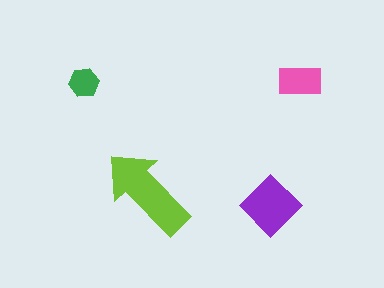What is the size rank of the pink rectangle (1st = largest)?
3rd.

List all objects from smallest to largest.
The green hexagon, the pink rectangle, the purple diamond, the lime arrow.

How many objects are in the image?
There are 4 objects in the image.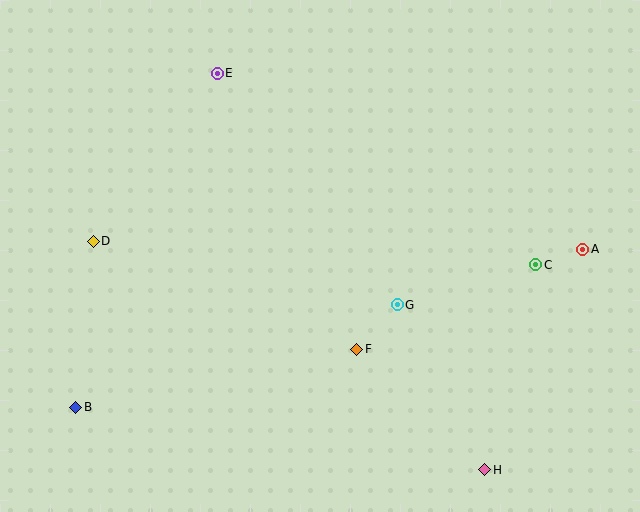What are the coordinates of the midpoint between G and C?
The midpoint between G and C is at (467, 285).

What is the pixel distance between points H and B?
The distance between H and B is 414 pixels.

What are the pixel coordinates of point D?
Point D is at (93, 241).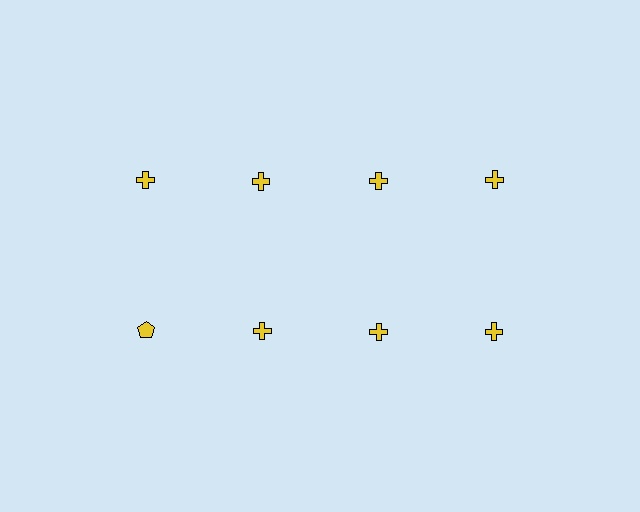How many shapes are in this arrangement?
There are 8 shapes arranged in a grid pattern.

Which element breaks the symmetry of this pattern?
The yellow pentagon in the second row, leftmost column breaks the symmetry. All other shapes are yellow crosses.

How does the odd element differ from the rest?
It has a different shape: pentagon instead of cross.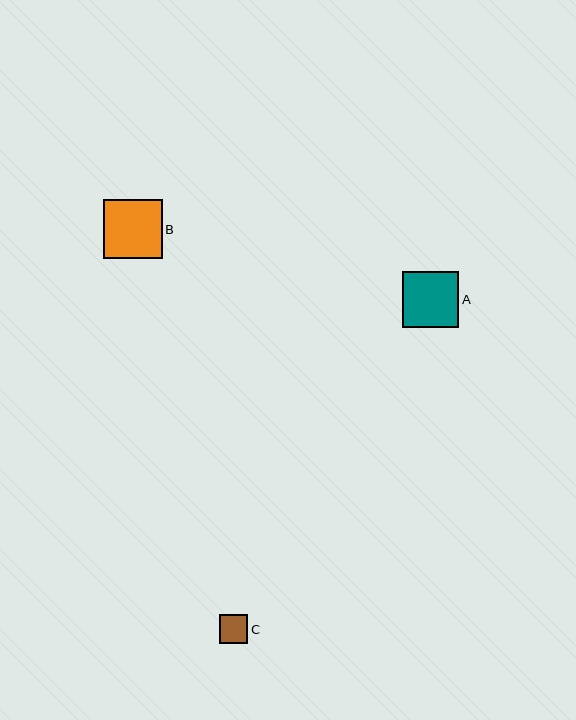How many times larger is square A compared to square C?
Square A is approximately 2.0 times the size of square C.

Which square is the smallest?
Square C is the smallest with a size of approximately 29 pixels.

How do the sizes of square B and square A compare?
Square B and square A are approximately the same size.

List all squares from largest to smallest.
From largest to smallest: B, A, C.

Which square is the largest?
Square B is the largest with a size of approximately 59 pixels.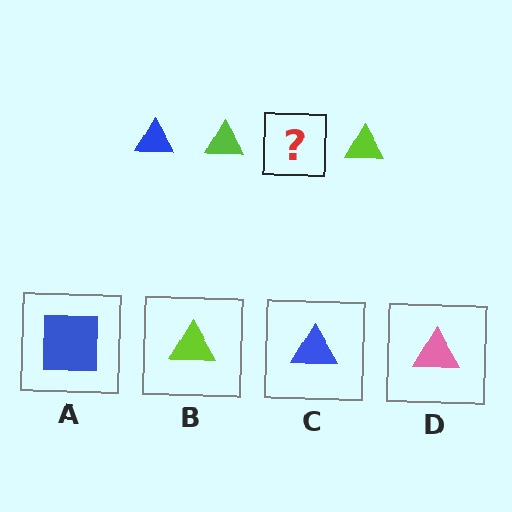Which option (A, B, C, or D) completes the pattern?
C.